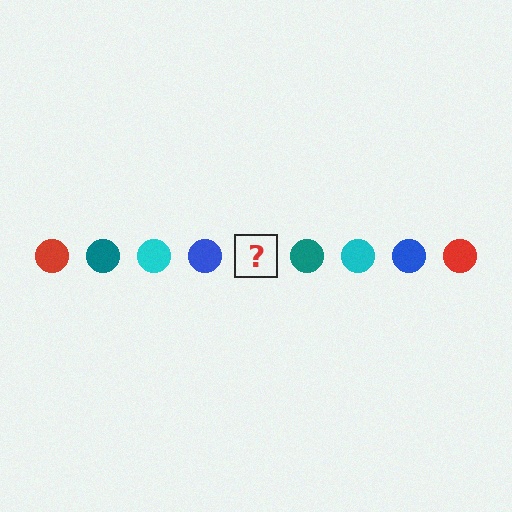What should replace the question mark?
The question mark should be replaced with a red circle.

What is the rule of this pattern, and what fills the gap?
The rule is that the pattern cycles through red, teal, cyan, blue circles. The gap should be filled with a red circle.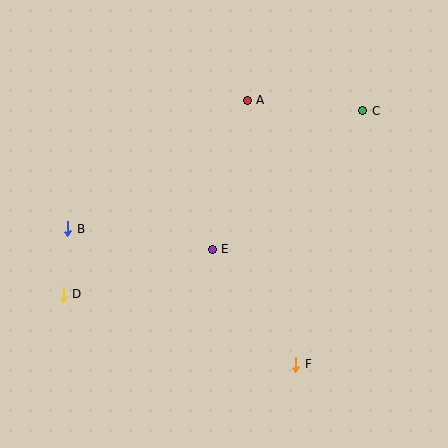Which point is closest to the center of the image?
Point E at (212, 249) is closest to the center.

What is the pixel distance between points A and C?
The distance between A and C is 116 pixels.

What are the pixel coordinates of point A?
Point A is at (247, 100).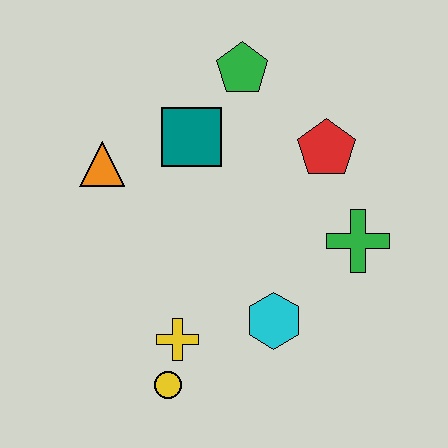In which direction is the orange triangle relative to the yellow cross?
The orange triangle is above the yellow cross.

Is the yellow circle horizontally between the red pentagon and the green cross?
No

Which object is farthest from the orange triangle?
The green cross is farthest from the orange triangle.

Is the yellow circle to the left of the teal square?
Yes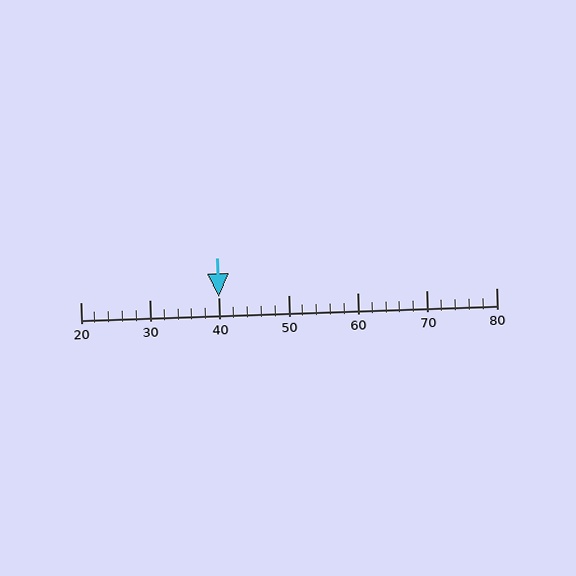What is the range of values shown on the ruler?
The ruler shows values from 20 to 80.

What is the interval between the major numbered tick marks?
The major tick marks are spaced 10 units apart.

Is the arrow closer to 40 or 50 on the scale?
The arrow is closer to 40.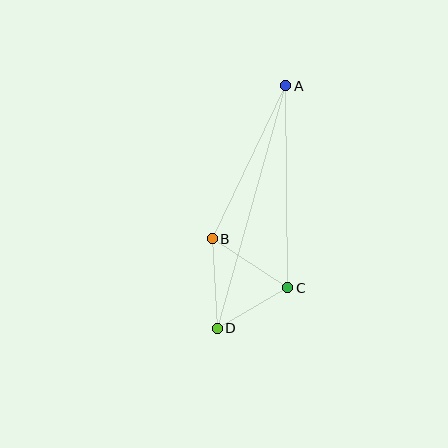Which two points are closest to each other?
Points C and D are closest to each other.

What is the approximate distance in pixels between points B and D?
The distance between B and D is approximately 89 pixels.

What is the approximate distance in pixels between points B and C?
The distance between B and C is approximately 90 pixels.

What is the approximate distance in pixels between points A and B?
The distance between A and B is approximately 170 pixels.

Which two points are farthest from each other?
Points A and D are farthest from each other.